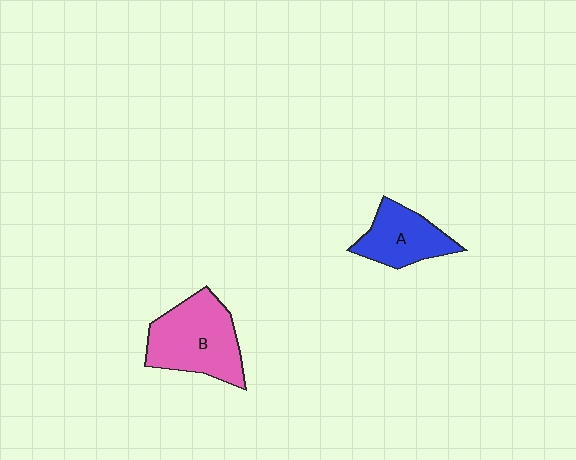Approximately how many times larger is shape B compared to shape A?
Approximately 1.5 times.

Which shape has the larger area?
Shape B (pink).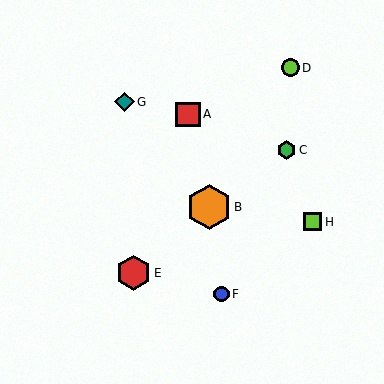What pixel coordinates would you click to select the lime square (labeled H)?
Click at (313, 222) to select the lime square H.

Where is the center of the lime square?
The center of the lime square is at (313, 222).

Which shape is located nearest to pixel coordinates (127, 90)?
The teal diamond (labeled G) at (125, 102) is nearest to that location.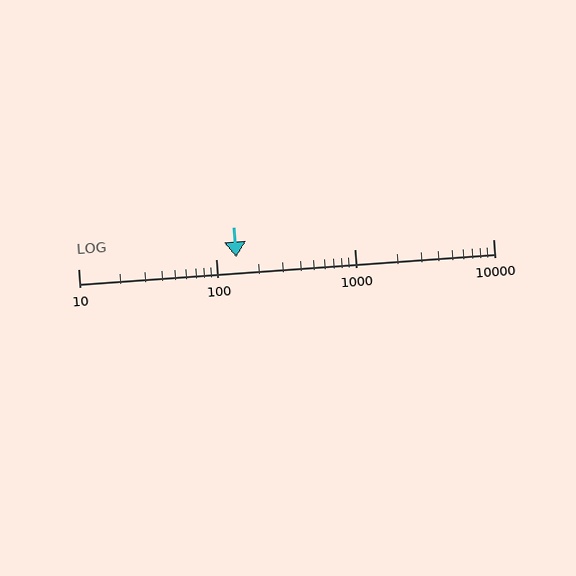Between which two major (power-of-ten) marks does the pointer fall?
The pointer is between 100 and 1000.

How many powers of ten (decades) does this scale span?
The scale spans 3 decades, from 10 to 10000.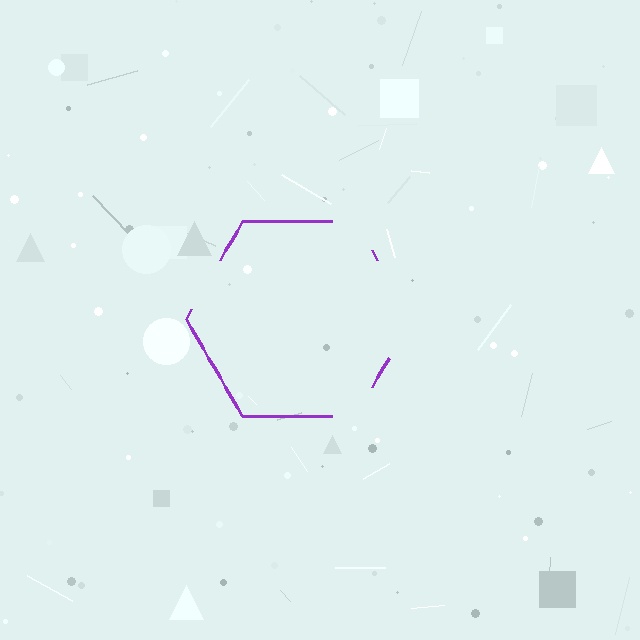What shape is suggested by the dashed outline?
The dashed outline suggests a hexagon.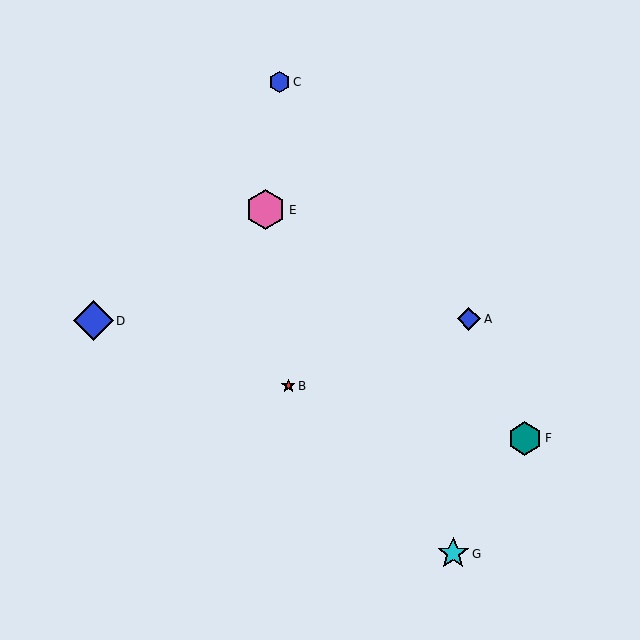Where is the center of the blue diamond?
The center of the blue diamond is at (93, 321).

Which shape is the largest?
The pink hexagon (labeled E) is the largest.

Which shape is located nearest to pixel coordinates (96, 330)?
The blue diamond (labeled D) at (93, 321) is nearest to that location.